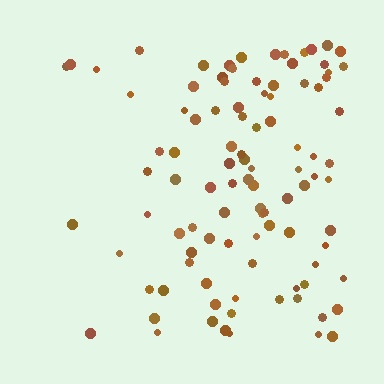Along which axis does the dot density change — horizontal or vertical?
Horizontal.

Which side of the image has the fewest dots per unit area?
The left.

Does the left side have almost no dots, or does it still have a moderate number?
Still a moderate number, just noticeably fewer than the right.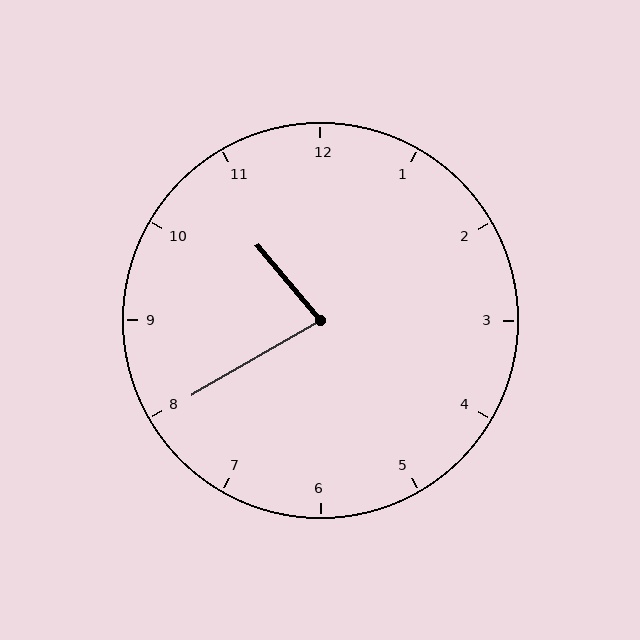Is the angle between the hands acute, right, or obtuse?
It is acute.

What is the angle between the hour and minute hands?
Approximately 80 degrees.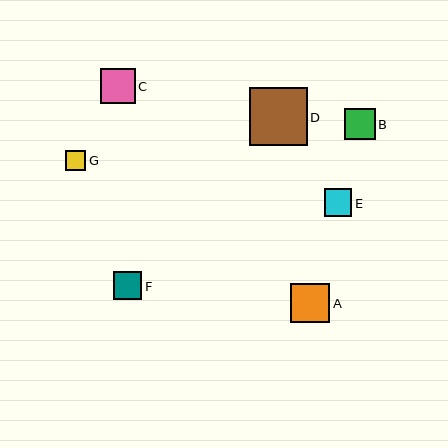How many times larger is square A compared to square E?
Square A is approximately 1.4 times the size of square E.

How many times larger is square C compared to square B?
Square C is approximately 1.1 times the size of square B.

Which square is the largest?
Square D is the largest with a size of approximately 58 pixels.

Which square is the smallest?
Square G is the smallest with a size of approximately 20 pixels.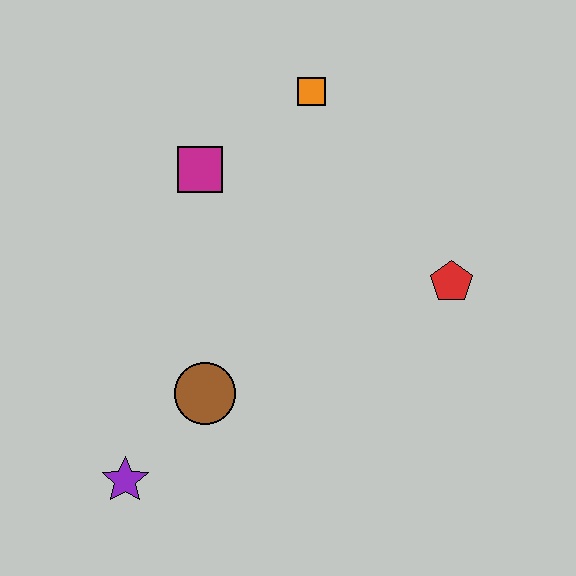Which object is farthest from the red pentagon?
The purple star is farthest from the red pentagon.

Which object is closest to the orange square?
The magenta square is closest to the orange square.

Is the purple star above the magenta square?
No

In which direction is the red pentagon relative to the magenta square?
The red pentagon is to the right of the magenta square.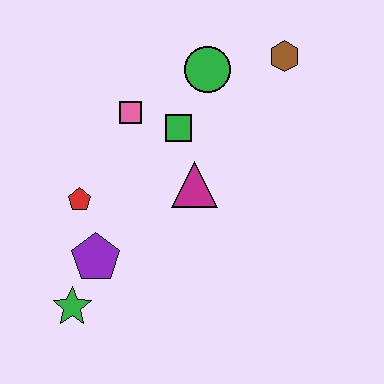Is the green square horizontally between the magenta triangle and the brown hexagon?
No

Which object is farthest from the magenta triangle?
The green star is farthest from the magenta triangle.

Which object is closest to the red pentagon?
The purple pentagon is closest to the red pentagon.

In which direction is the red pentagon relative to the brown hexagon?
The red pentagon is to the left of the brown hexagon.